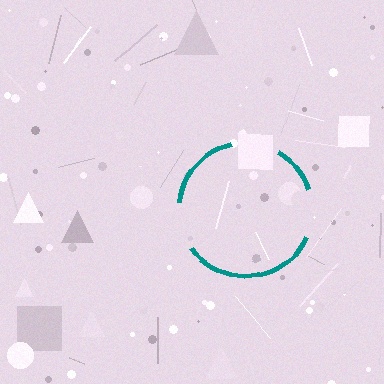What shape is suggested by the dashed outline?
The dashed outline suggests a circle.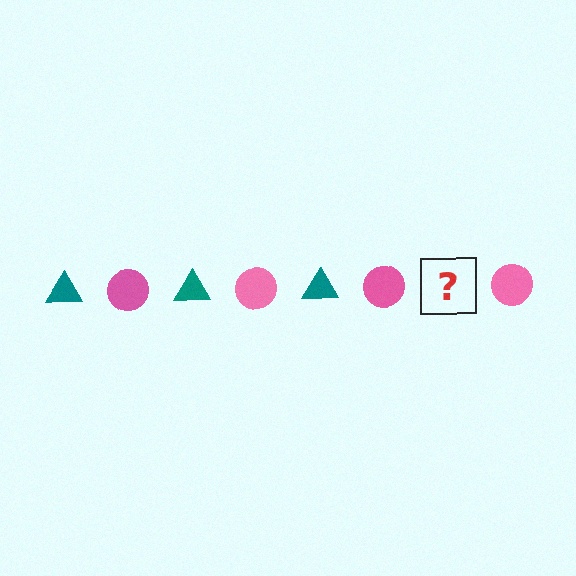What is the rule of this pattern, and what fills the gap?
The rule is that the pattern alternates between teal triangle and pink circle. The gap should be filled with a teal triangle.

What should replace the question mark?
The question mark should be replaced with a teal triangle.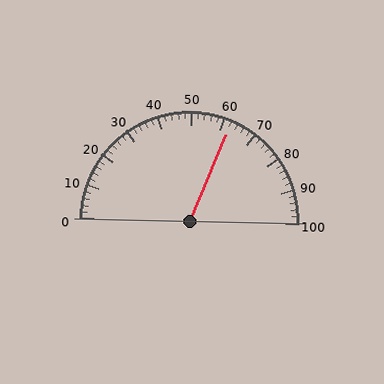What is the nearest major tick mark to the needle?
The nearest major tick mark is 60.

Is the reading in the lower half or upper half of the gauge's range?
The reading is in the upper half of the range (0 to 100).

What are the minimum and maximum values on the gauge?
The gauge ranges from 0 to 100.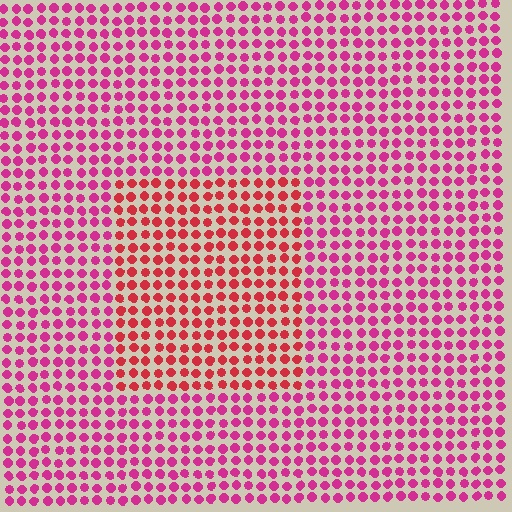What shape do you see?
I see a rectangle.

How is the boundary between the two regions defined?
The boundary is defined purely by a slight shift in hue (about 30 degrees). Spacing, size, and orientation are identical on both sides.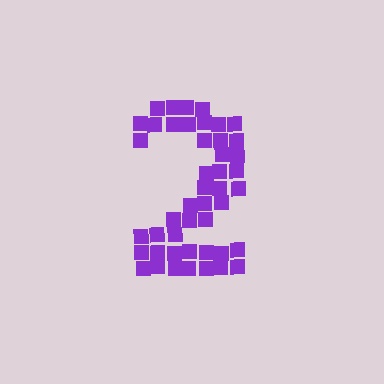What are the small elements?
The small elements are squares.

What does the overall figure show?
The overall figure shows the digit 2.